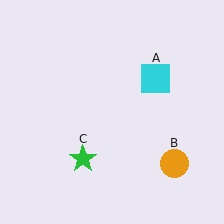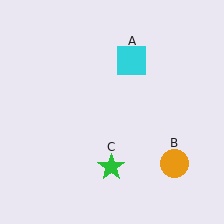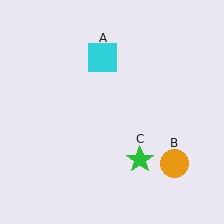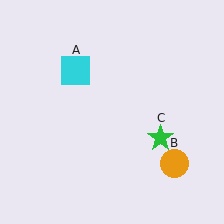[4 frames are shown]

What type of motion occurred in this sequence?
The cyan square (object A), green star (object C) rotated counterclockwise around the center of the scene.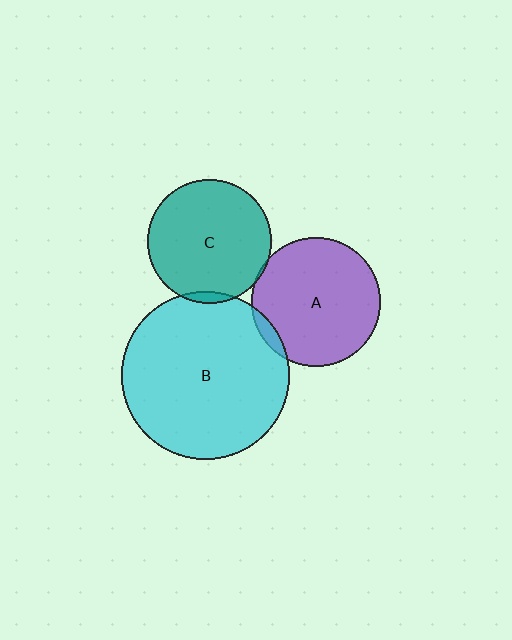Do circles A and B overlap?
Yes.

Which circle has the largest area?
Circle B (cyan).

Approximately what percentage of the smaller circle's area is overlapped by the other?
Approximately 5%.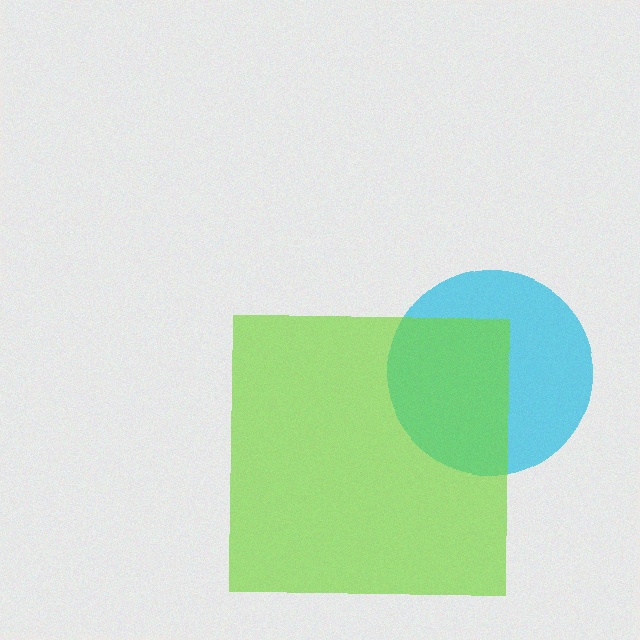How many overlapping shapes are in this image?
There are 2 overlapping shapes in the image.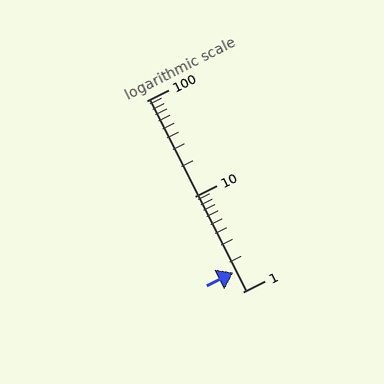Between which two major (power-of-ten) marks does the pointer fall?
The pointer is between 1 and 10.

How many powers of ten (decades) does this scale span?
The scale spans 2 decades, from 1 to 100.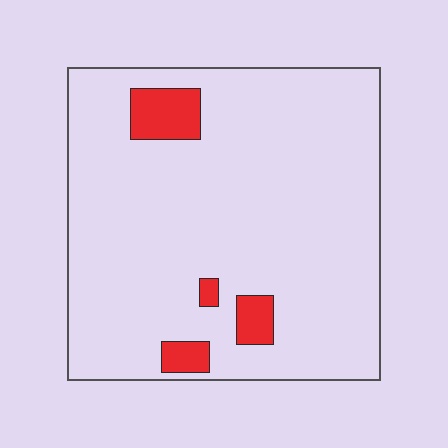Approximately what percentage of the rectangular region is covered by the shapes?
Approximately 10%.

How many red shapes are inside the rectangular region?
4.